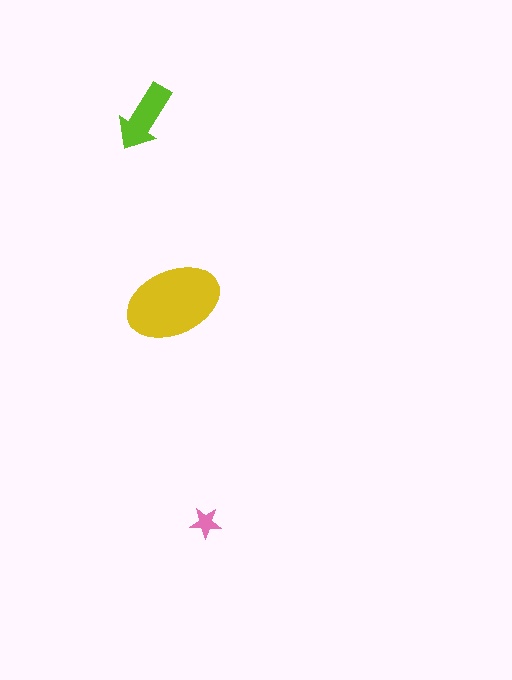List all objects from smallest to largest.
The pink star, the lime arrow, the yellow ellipse.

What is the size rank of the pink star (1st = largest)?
3rd.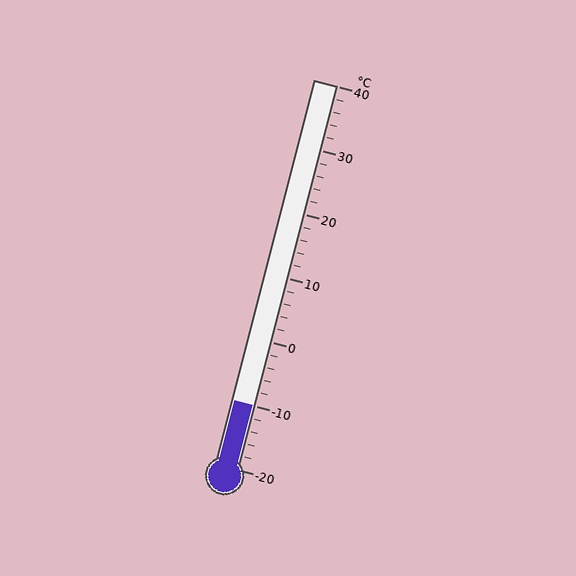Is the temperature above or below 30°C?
The temperature is below 30°C.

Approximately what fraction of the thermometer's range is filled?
The thermometer is filled to approximately 15% of its range.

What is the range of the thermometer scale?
The thermometer scale ranges from -20°C to 40°C.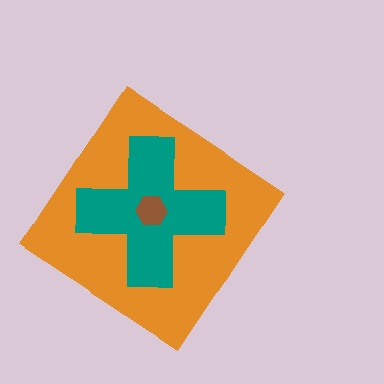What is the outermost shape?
The orange diamond.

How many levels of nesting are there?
3.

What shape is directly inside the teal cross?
The brown hexagon.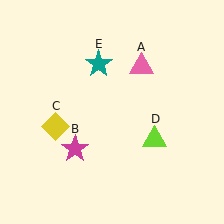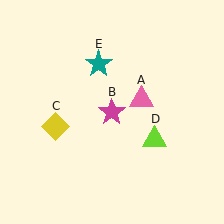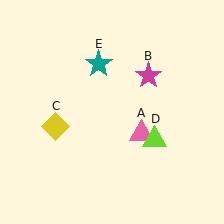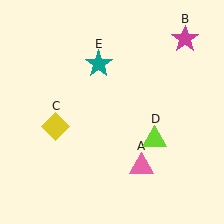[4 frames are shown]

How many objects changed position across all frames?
2 objects changed position: pink triangle (object A), magenta star (object B).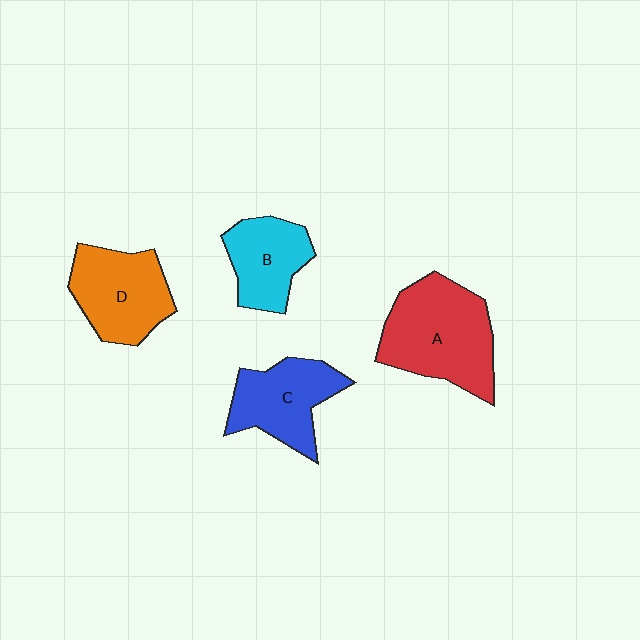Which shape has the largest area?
Shape A (red).